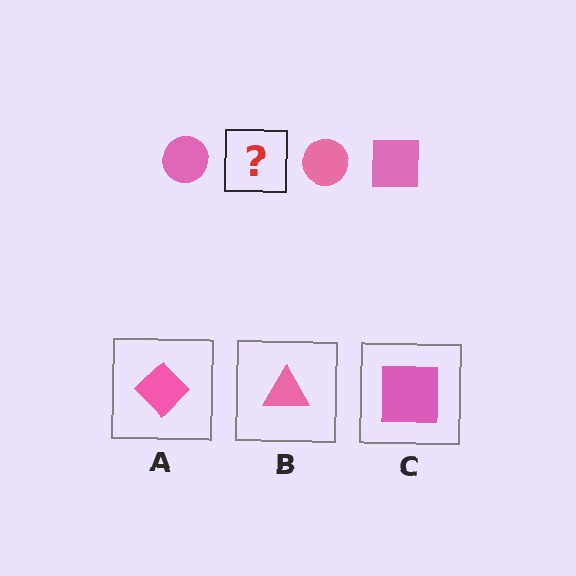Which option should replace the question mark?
Option C.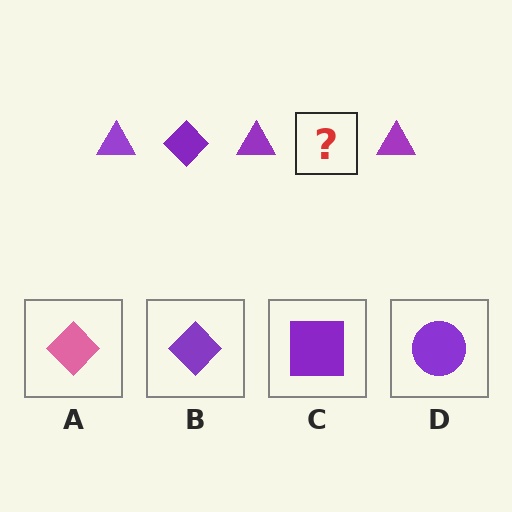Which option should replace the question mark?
Option B.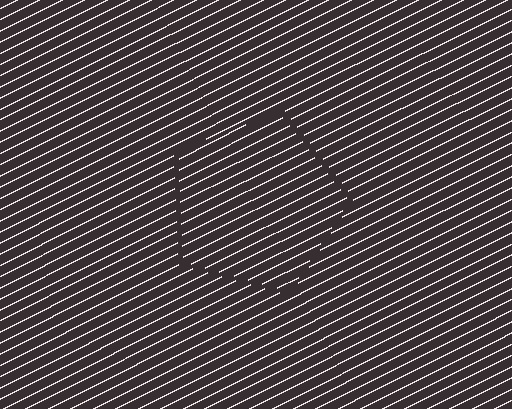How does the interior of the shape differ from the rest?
The interior of the shape contains the same grating, shifted by half a period — the contour is defined by the phase discontinuity where line-ends from the inner and outer gratings abut.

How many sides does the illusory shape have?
5 sides — the line-ends trace a pentagon.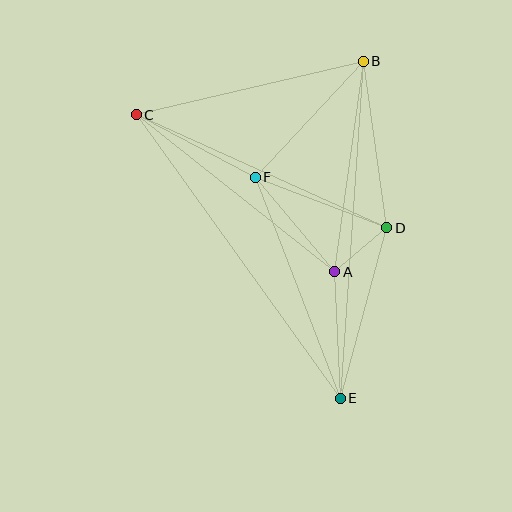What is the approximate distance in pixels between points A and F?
The distance between A and F is approximately 124 pixels.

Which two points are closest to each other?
Points A and D are closest to each other.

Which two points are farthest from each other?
Points C and E are farthest from each other.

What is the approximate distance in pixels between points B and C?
The distance between B and C is approximately 233 pixels.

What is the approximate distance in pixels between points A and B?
The distance between A and B is approximately 212 pixels.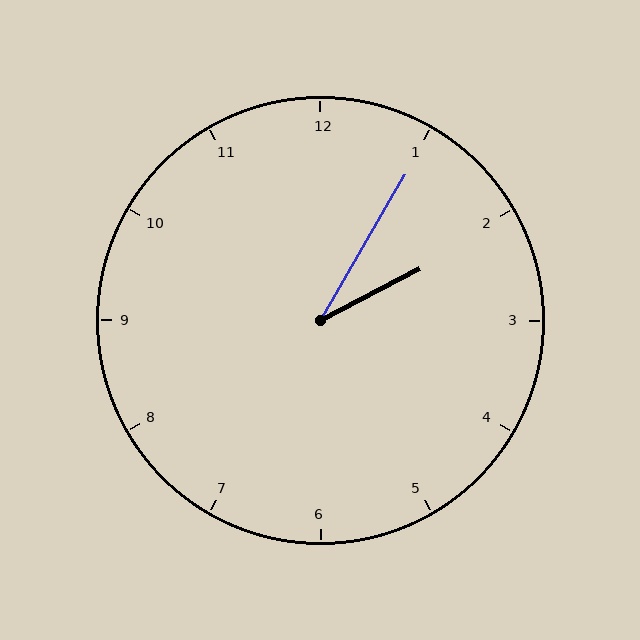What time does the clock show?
2:05.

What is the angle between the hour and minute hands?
Approximately 32 degrees.